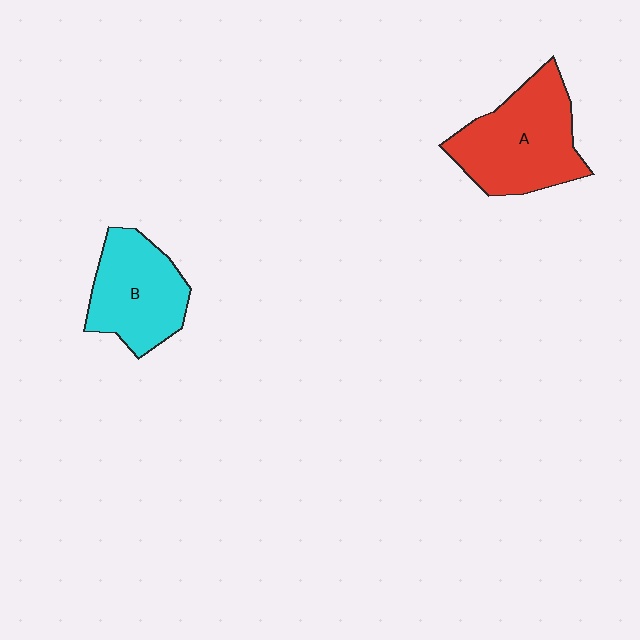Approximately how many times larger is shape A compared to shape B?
Approximately 1.2 times.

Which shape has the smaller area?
Shape B (cyan).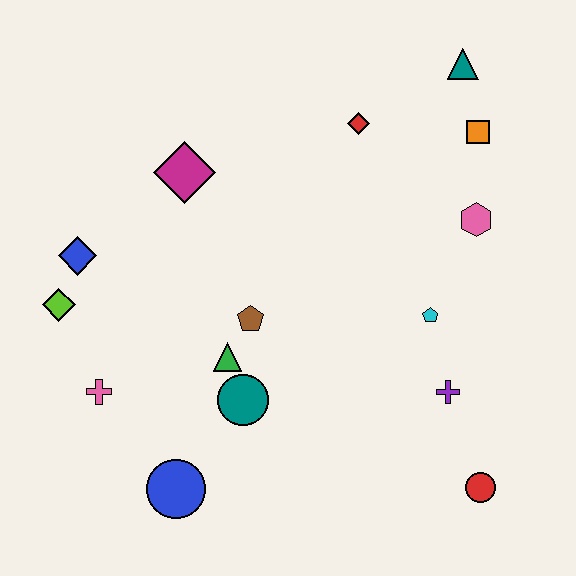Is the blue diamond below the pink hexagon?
Yes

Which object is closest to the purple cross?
The cyan pentagon is closest to the purple cross.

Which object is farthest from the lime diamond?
The teal triangle is farthest from the lime diamond.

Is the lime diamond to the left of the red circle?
Yes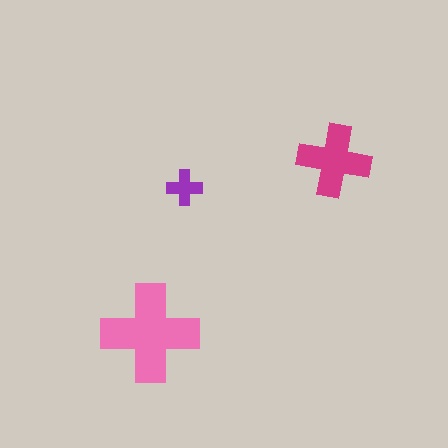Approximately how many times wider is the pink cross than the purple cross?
About 3 times wider.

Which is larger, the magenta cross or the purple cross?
The magenta one.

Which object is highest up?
The magenta cross is topmost.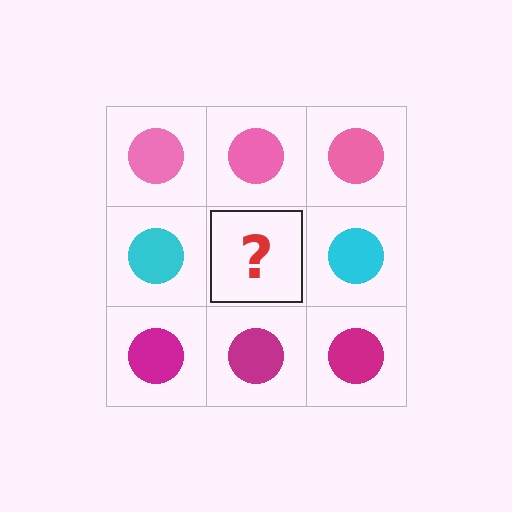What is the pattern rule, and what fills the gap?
The rule is that each row has a consistent color. The gap should be filled with a cyan circle.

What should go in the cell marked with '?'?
The missing cell should contain a cyan circle.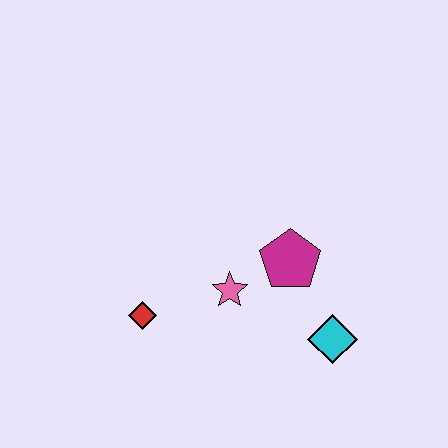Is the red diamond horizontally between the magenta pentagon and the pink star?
No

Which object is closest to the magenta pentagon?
The pink star is closest to the magenta pentagon.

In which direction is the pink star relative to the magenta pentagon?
The pink star is to the left of the magenta pentagon.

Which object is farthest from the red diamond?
The cyan diamond is farthest from the red diamond.